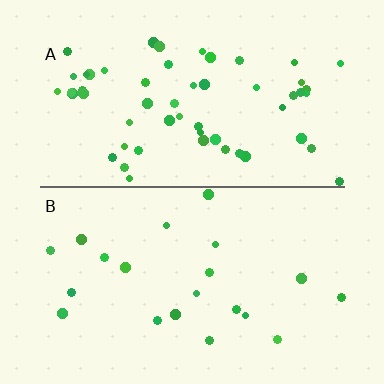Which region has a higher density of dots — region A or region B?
A (the top).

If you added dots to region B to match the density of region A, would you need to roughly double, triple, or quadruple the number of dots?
Approximately triple.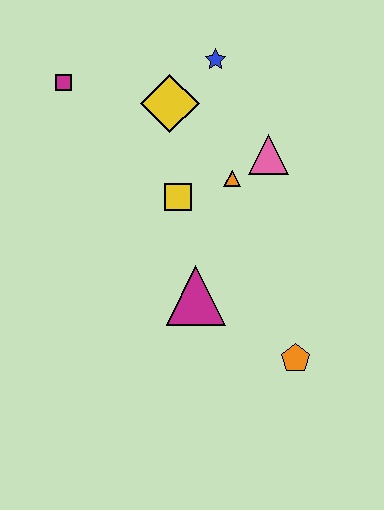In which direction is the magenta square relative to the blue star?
The magenta square is to the left of the blue star.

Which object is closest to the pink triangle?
The orange triangle is closest to the pink triangle.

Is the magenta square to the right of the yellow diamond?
No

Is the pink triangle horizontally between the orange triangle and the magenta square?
No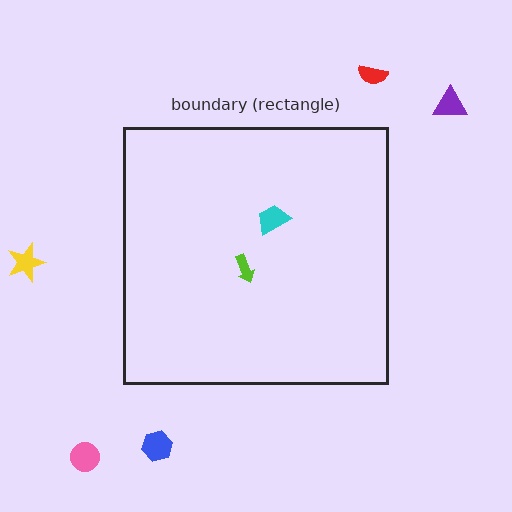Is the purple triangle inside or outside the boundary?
Outside.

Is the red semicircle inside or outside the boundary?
Outside.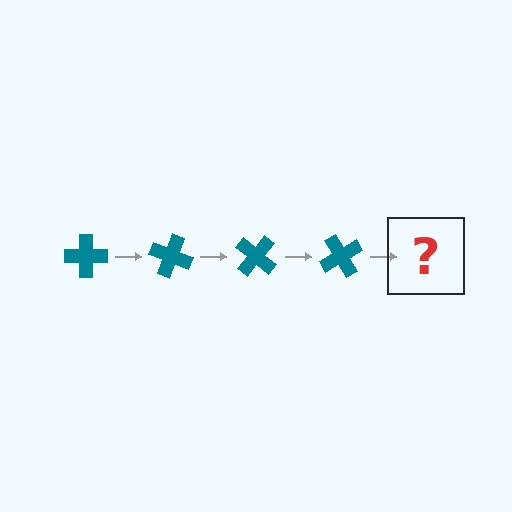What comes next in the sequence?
The next element should be a teal cross rotated 80 degrees.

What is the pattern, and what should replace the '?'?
The pattern is that the cross rotates 20 degrees each step. The '?' should be a teal cross rotated 80 degrees.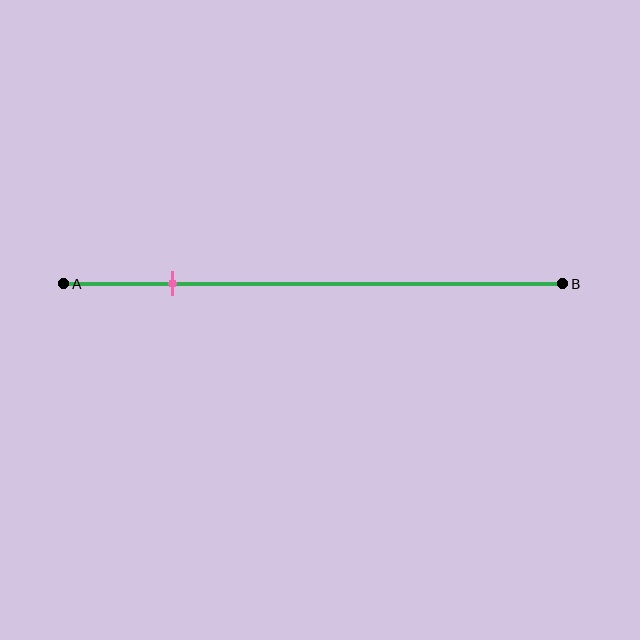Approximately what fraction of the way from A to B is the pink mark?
The pink mark is approximately 20% of the way from A to B.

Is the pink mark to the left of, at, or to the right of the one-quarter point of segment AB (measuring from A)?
The pink mark is to the left of the one-quarter point of segment AB.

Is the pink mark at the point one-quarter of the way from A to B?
No, the mark is at about 20% from A, not at the 25% one-quarter point.